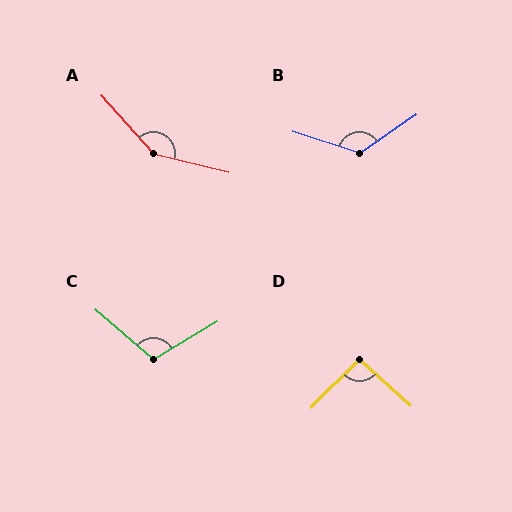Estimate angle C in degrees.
Approximately 109 degrees.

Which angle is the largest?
A, at approximately 145 degrees.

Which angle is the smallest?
D, at approximately 93 degrees.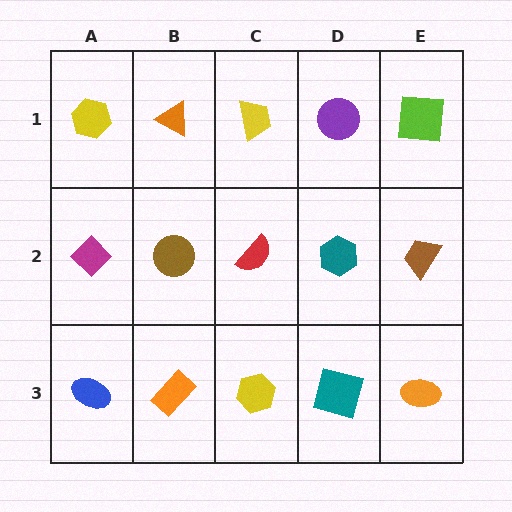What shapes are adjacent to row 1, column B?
A brown circle (row 2, column B), a yellow hexagon (row 1, column A), a yellow trapezoid (row 1, column C).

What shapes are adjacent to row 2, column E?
A lime square (row 1, column E), an orange ellipse (row 3, column E), a teal hexagon (row 2, column D).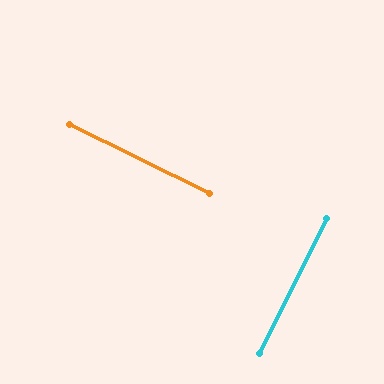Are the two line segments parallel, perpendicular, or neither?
Perpendicular — they meet at approximately 90°.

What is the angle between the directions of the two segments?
Approximately 90 degrees.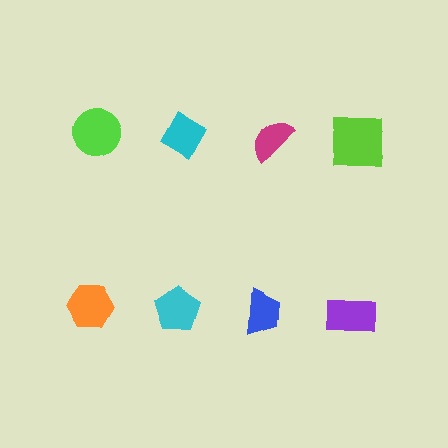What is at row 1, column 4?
A lime square.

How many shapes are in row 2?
4 shapes.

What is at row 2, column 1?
An orange hexagon.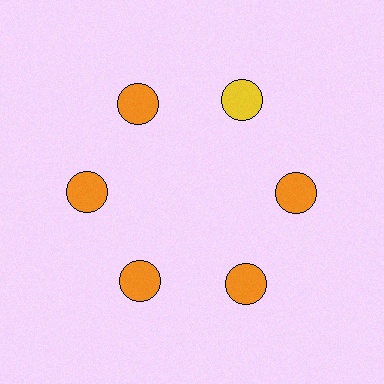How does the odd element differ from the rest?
It has a different color: yellow instead of orange.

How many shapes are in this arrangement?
There are 6 shapes arranged in a ring pattern.